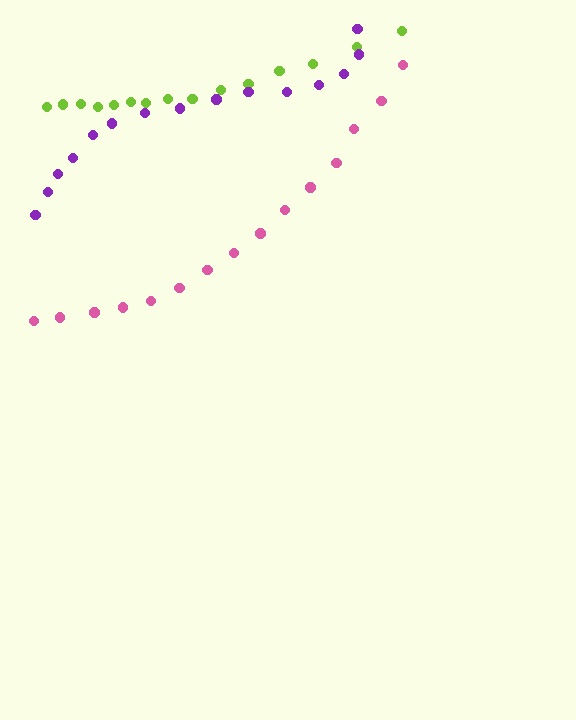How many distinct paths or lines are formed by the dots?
There are 3 distinct paths.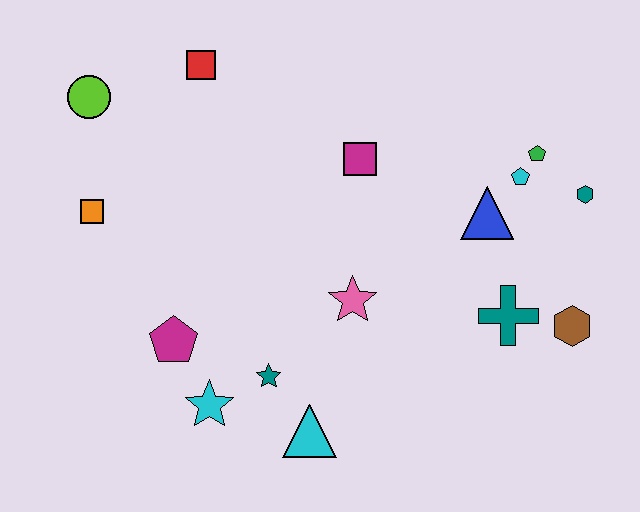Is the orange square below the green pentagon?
Yes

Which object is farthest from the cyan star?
The teal hexagon is farthest from the cyan star.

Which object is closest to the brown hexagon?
The teal cross is closest to the brown hexagon.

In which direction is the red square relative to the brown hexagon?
The red square is to the left of the brown hexagon.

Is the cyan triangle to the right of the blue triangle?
No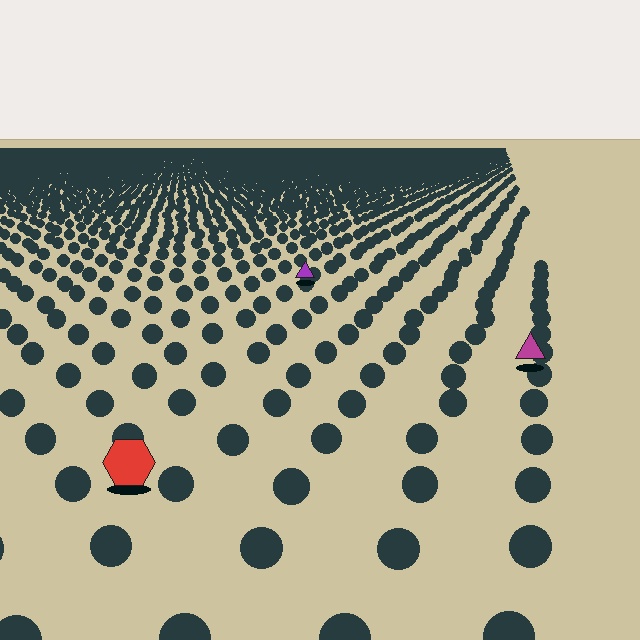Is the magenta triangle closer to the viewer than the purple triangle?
Yes. The magenta triangle is closer — you can tell from the texture gradient: the ground texture is coarser near it.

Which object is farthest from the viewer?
The purple triangle is farthest from the viewer. It appears smaller and the ground texture around it is denser.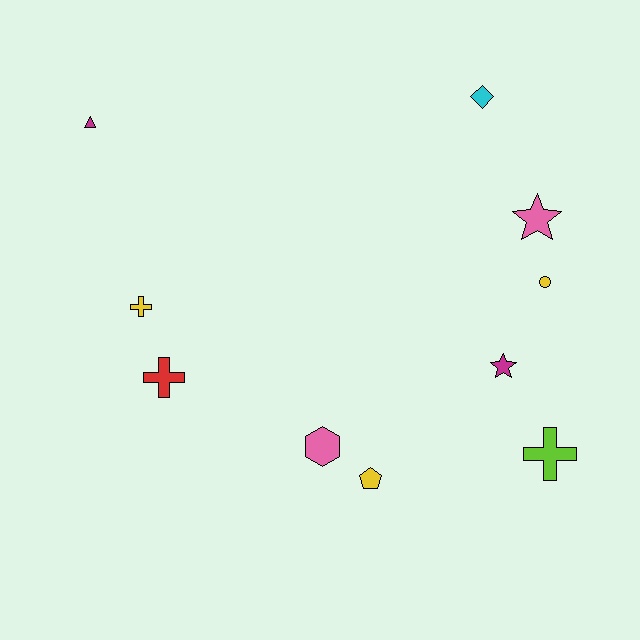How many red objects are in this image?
There is 1 red object.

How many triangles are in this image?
There is 1 triangle.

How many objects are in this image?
There are 10 objects.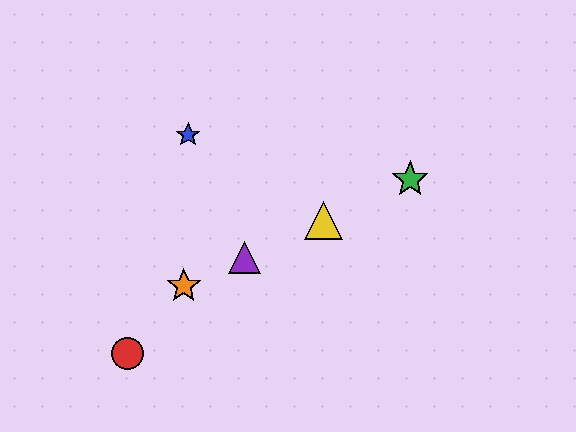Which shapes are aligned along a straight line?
The green star, the yellow triangle, the purple triangle, the orange star are aligned along a straight line.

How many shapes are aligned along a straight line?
4 shapes (the green star, the yellow triangle, the purple triangle, the orange star) are aligned along a straight line.